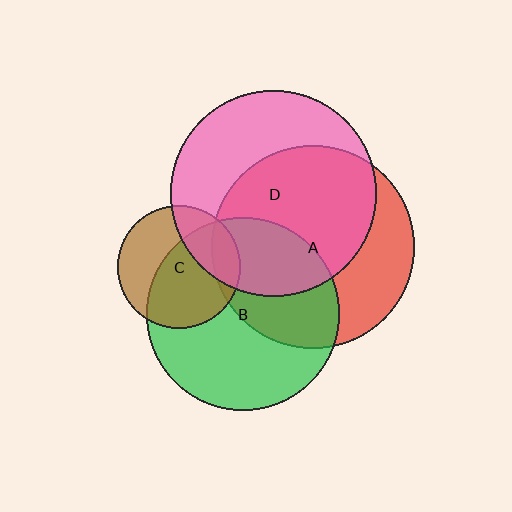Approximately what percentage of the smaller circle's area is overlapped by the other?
Approximately 15%.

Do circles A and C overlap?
Yes.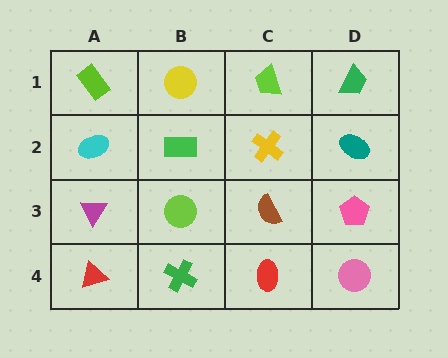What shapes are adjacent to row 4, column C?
A brown semicircle (row 3, column C), a green cross (row 4, column B), a pink circle (row 4, column D).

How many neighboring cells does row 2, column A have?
3.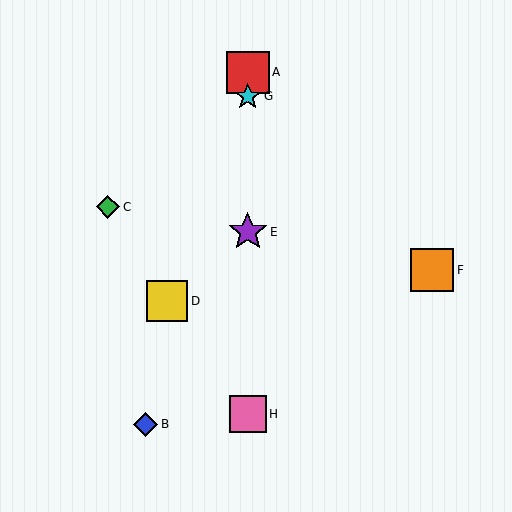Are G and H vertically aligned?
Yes, both are at x≈248.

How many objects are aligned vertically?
4 objects (A, E, G, H) are aligned vertically.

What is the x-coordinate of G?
Object G is at x≈248.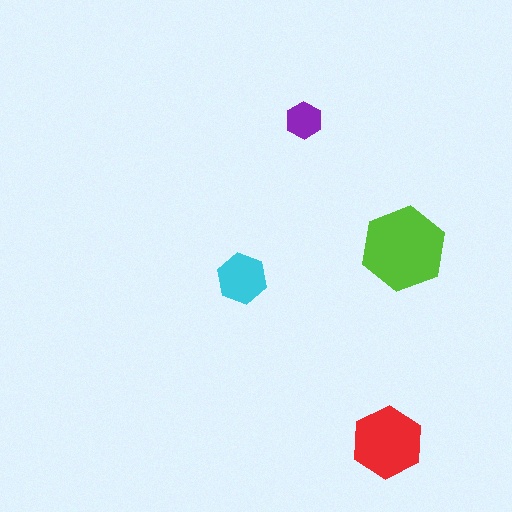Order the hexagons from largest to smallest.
the lime one, the red one, the cyan one, the purple one.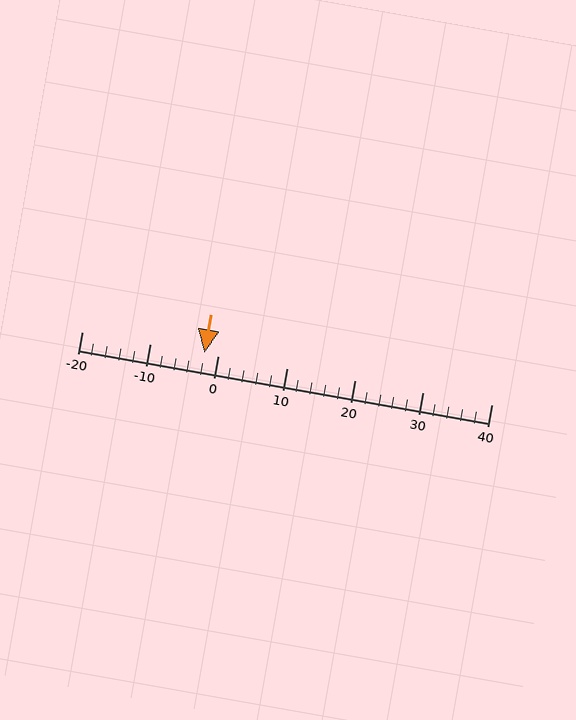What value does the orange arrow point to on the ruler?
The orange arrow points to approximately -2.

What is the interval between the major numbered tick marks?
The major tick marks are spaced 10 units apart.